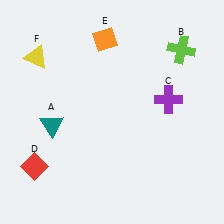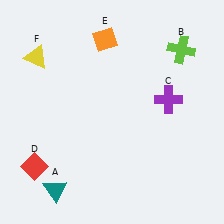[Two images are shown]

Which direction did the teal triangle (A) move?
The teal triangle (A) moved down.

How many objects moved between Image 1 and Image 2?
1 object moved between the two images.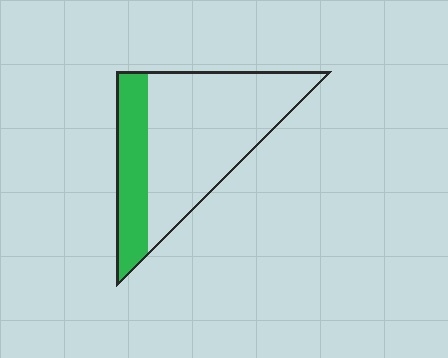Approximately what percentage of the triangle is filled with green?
Approximately 25%.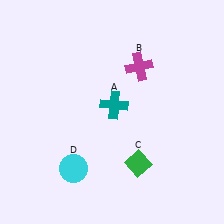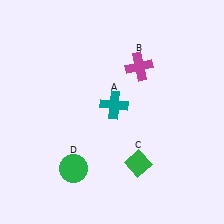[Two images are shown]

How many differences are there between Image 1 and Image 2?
There is 1 difference between the two images.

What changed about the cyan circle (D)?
In Image 1, D is cyan. In Image 2, it changed to green.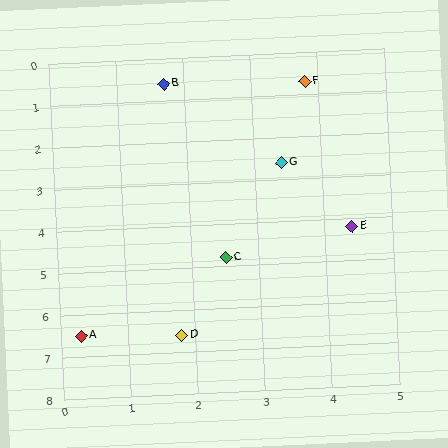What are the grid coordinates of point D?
Point D is at approximately (1.8, 6.6).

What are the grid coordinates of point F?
Point F is at approximately (3.8, 0.7).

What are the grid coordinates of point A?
Point A is at approximately (0.3, 6.5).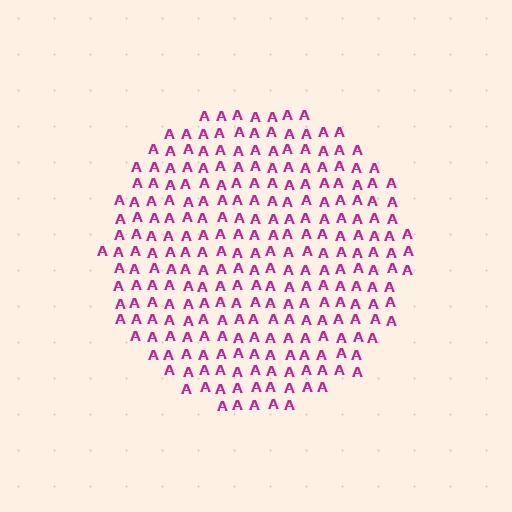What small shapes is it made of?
It is made of small letter A's.